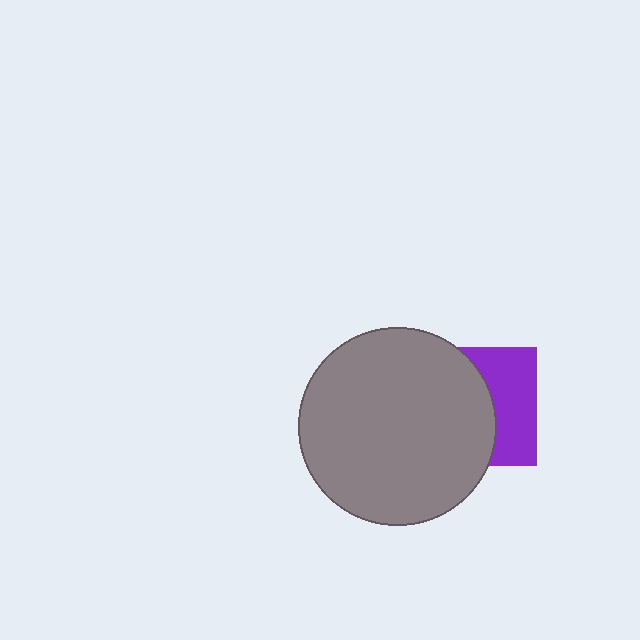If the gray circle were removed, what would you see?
You would see the complete purple square.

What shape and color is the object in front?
The object in front is a gray circle.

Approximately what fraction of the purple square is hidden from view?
Roughly 58% of the purple square is hidden behind the gray circle.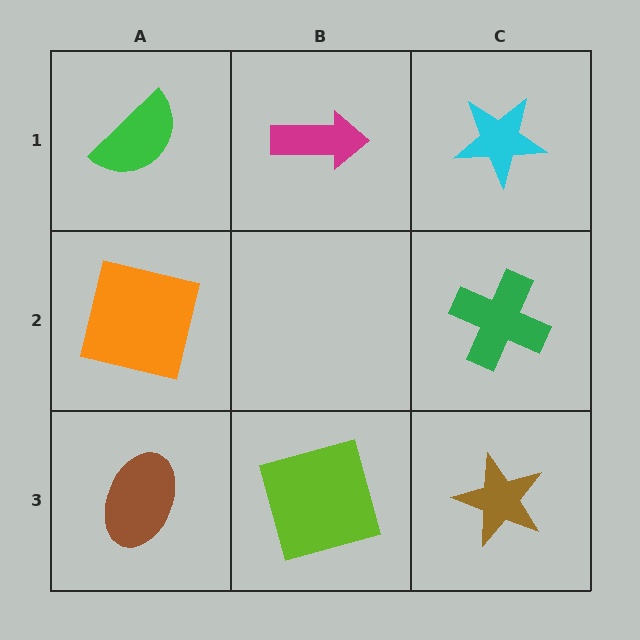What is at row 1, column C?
A cyan star.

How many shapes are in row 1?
3 shapes.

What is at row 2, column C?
A green cross.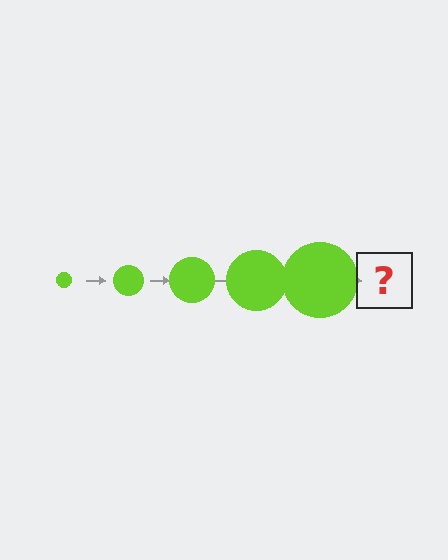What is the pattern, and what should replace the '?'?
The pattern is that the circle gets progressively larger each step. The '?' should be a lime circle, larger than the previous one.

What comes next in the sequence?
The next element should be a lime circle, larger than the previous one.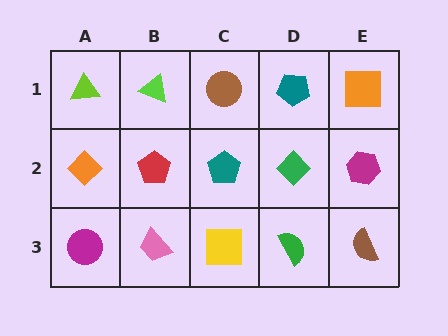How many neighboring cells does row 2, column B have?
4.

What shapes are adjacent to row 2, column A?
A lime triangle (row 1, column A), a magenta circle (row 3, column A), a red pentagon (row 2, column B).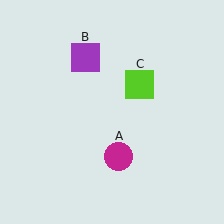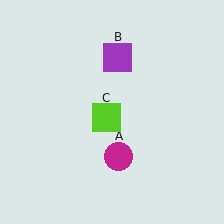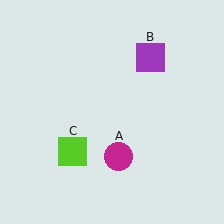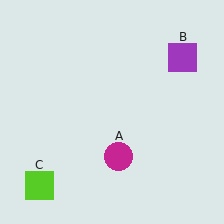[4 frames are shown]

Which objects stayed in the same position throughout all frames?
Magenta circle (object A) remained stationary.